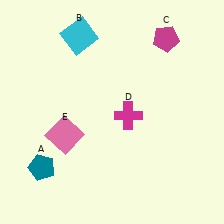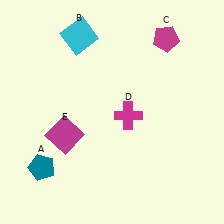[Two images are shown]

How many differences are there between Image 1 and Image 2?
There is 1 difference between the two images.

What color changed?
The square (E) changed from pink in Image 1 to magenta in Image 2.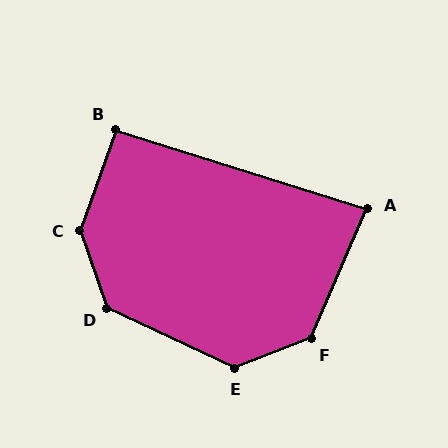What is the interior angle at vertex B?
Approximately 92 degrees (approximately right).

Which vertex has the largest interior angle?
C, at approximately 142 degrees.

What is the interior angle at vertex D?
Approximately 134 degrees (obtuse).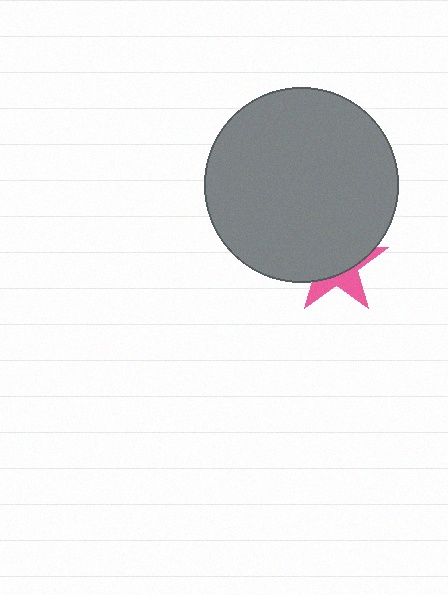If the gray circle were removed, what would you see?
You would see the complete pink star.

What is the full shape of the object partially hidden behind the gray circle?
The partially hidden object is a pink star.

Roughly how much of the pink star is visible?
A small part of it is visible (roughly 36%).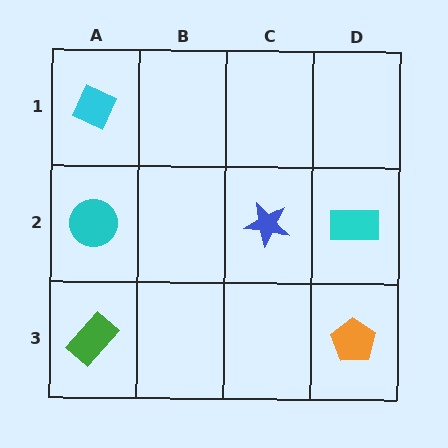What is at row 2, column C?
A blue star.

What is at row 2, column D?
A cyan rectangle.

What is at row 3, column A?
A green rectangle.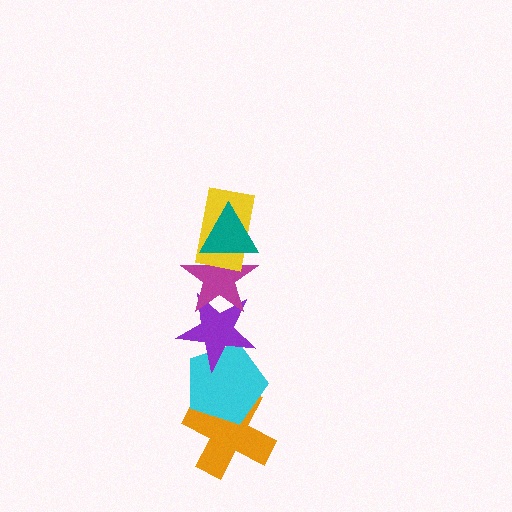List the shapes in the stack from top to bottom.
From top to bottom: the teal triangle, the yellow rectangle, the magenta star, the purple star, the cyan pentagon, the orange cross.